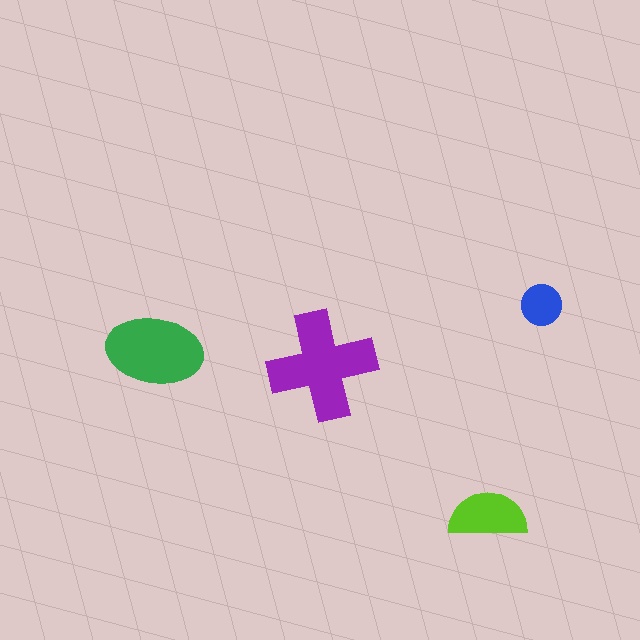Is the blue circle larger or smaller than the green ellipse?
Smaller.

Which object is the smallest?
The blue circle.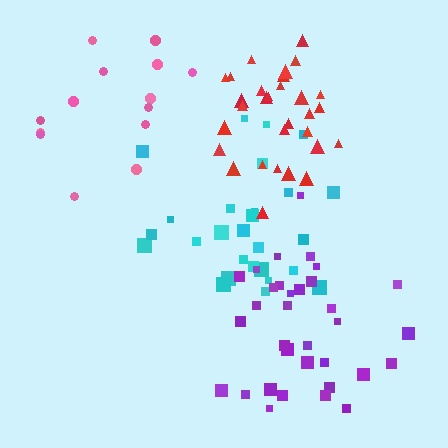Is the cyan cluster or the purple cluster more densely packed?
Purple.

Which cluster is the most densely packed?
Red.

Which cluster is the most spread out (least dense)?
Pink.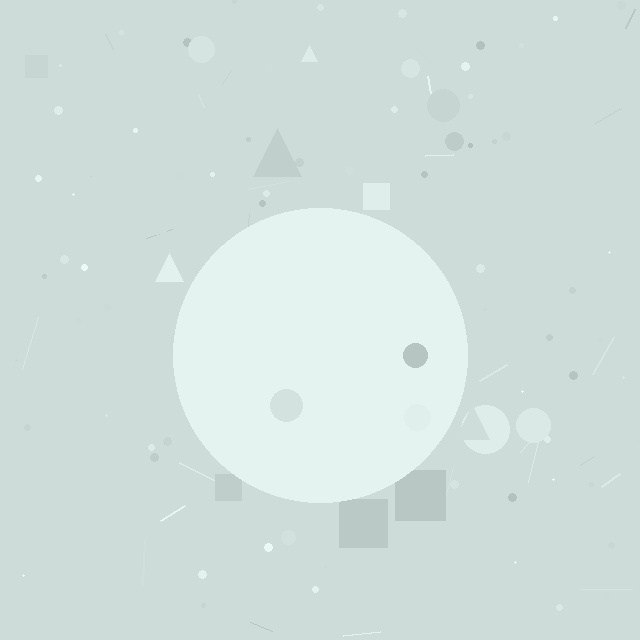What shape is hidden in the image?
A circle is hidden in the image.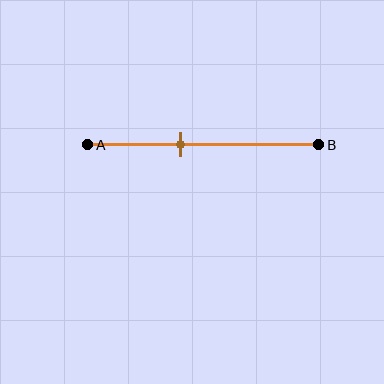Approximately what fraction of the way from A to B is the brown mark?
The brown mark is approximately 40% of the way from A to B.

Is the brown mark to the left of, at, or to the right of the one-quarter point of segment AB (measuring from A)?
The brown mark is to the right of the one-quarter point of segment AB.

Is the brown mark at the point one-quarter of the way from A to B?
No, the mark is at about 40% from A, not at the 25% one-quarter point.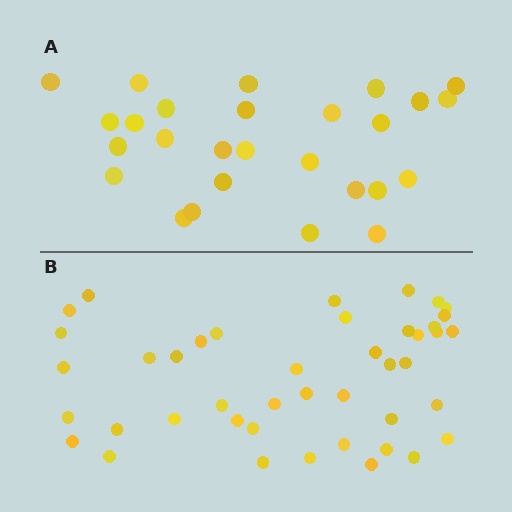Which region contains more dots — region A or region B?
Region B (the bottom region) has more dots.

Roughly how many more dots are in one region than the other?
Region B has approximately 15 more dots than region A.